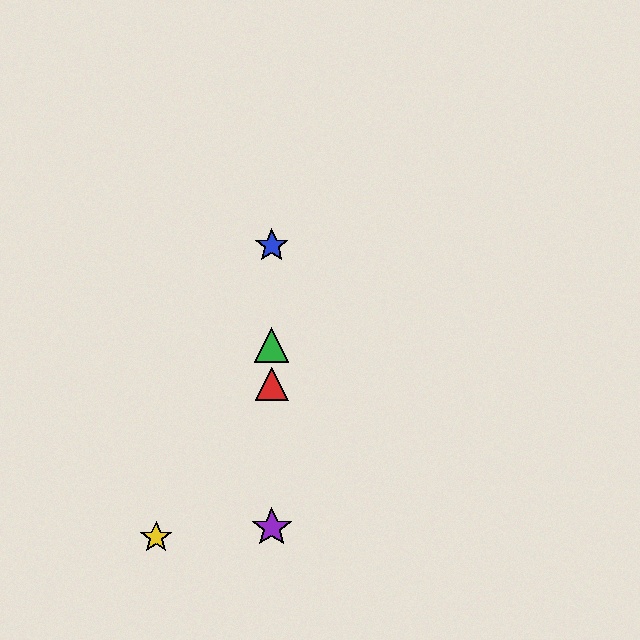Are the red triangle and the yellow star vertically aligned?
No, the red triangle is at x≈272 and the yellow star is at x≈156.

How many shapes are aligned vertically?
4 shapes (the red triangle, the blue star, the green triangle, the purple star) are aligned vertically.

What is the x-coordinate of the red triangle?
The red triangle is at x≈272.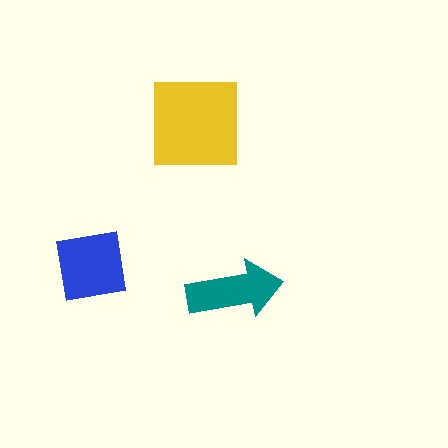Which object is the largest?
The yellow square.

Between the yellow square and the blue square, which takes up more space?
The yellow square.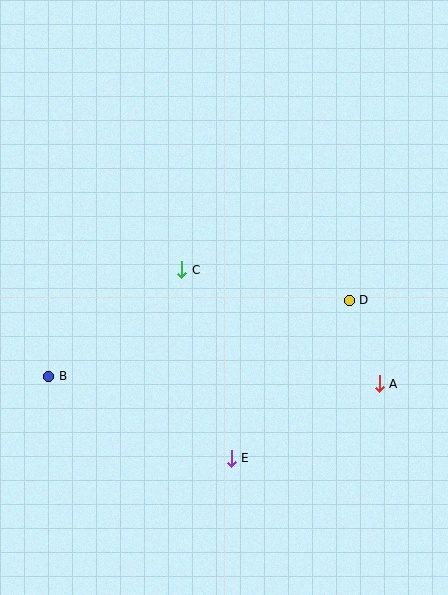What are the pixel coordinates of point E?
Point E is at (231, 458).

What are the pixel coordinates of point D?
Point D is at (349, 300).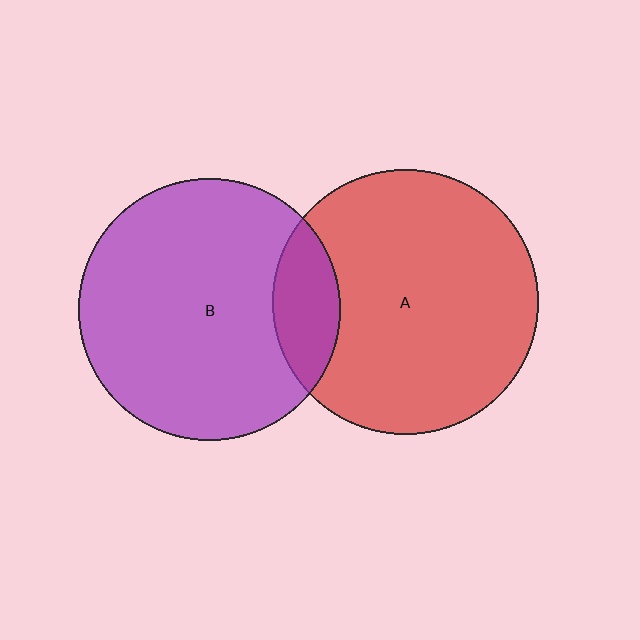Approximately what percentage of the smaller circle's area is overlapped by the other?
Approximately 15%.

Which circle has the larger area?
Circle A (red).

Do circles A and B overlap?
Yes.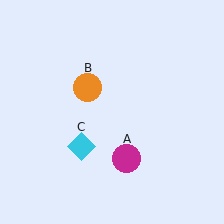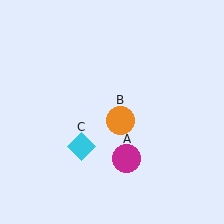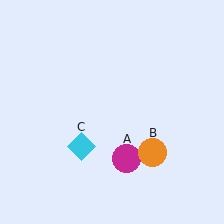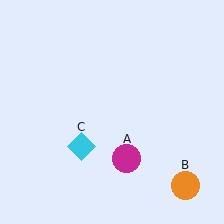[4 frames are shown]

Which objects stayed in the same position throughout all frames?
Magenta circle (object A) and cyan diamond (object C) remained stationary.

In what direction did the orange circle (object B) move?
The orange circle (object B) moved down and to the right.